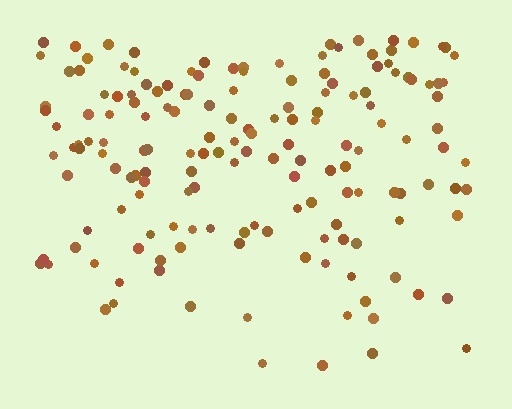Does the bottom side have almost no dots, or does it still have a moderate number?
Still a moderate number, just noticeably fewer than the top.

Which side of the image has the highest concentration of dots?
The top.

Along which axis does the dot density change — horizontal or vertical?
Vertical.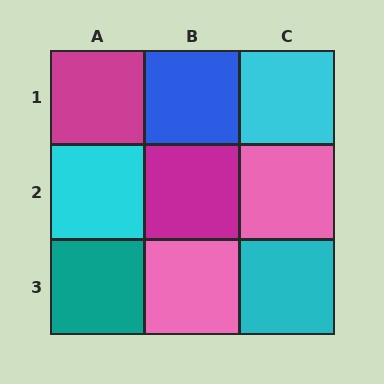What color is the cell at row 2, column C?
Pink.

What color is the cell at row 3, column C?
Cyan.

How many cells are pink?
2 cells are pink.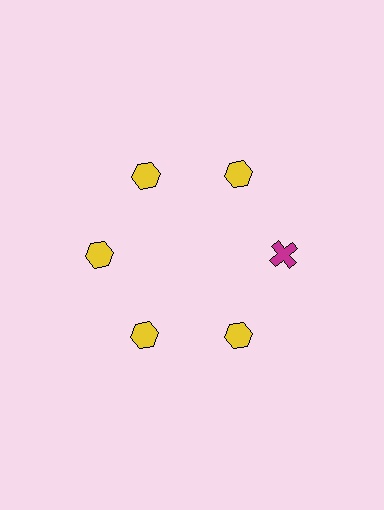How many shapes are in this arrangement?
There are 6 shapes arranged in a ring pattern.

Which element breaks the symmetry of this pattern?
The magenta cross at roughly the 3 o'clock position breaks the symmetry. All other shapes are yellow hexagons.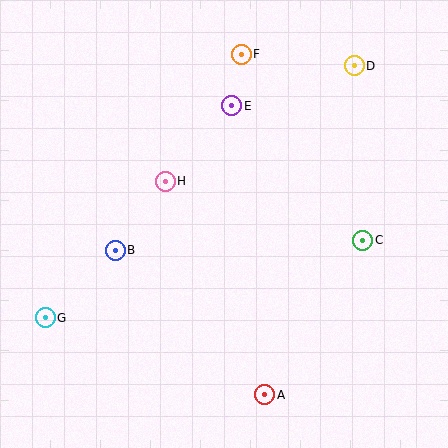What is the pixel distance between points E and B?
The distance between E and B is 185 pixels.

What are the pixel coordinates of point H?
Point H is at (165, 181).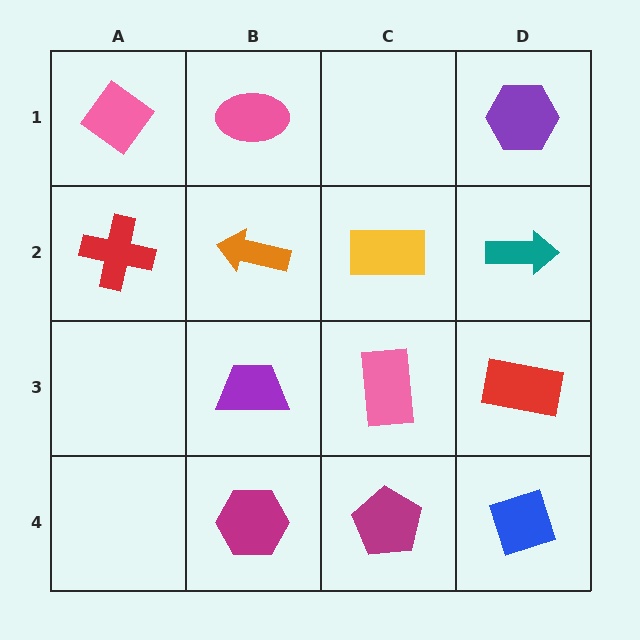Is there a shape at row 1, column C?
No, that cell is empty.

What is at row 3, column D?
A red rectangle.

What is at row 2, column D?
A teal arrow.